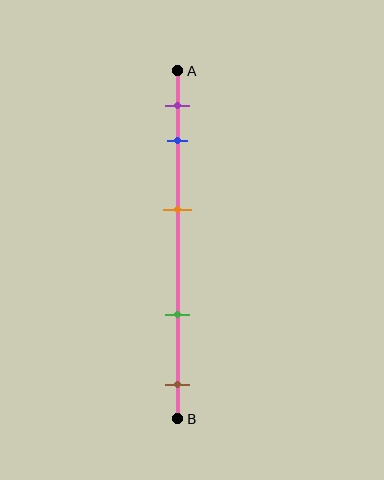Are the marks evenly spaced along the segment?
No, the marks are not evenly spaced.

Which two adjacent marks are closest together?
The purple and blue marks are the closest adjacent pair.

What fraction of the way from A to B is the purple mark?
The purple mark is approximately 10% (0.1) of the way from A to B.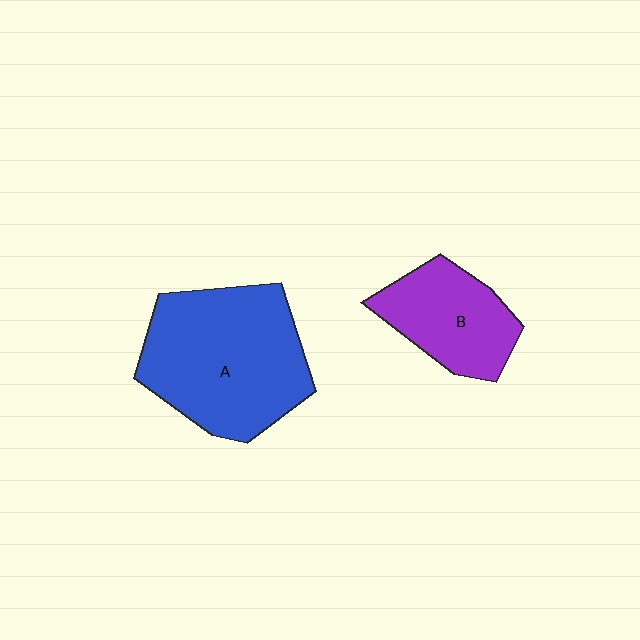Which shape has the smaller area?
Shape B (purple).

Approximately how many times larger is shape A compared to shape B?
Approximately 1.8 times.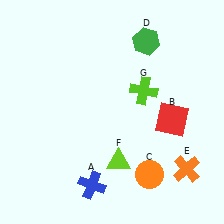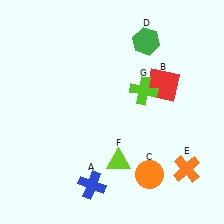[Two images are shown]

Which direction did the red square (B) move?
The red square (B) moved up.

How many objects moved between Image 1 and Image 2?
1 object moved between the two images.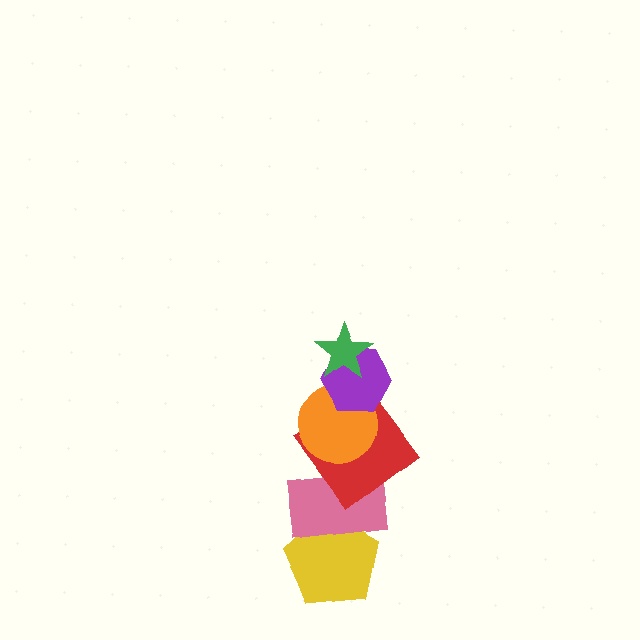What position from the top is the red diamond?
The red diamond is 4th from the top.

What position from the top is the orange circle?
The orange circle is 3rd from the top.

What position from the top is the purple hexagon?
The purple hexagon is 2nd from the top.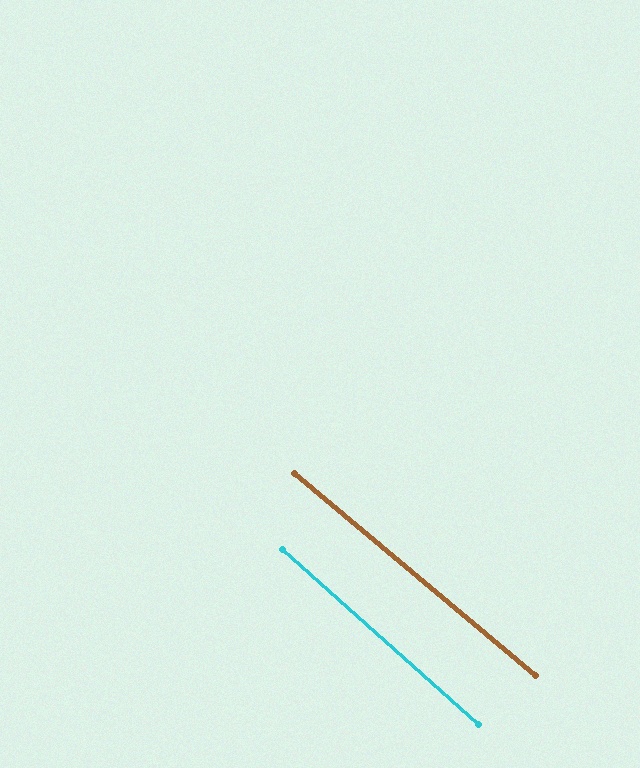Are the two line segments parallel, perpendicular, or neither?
Parallel — their directions differ by only 1.6°.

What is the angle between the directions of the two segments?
Approximately 2 degrees.